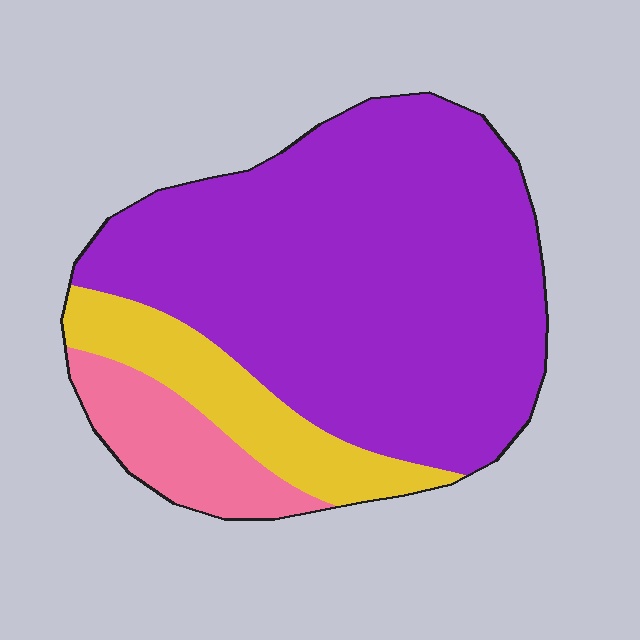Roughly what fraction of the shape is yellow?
Yellow takes up less than a sixth of the shape.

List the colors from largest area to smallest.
From largest to smallest: purple, yellow, pink.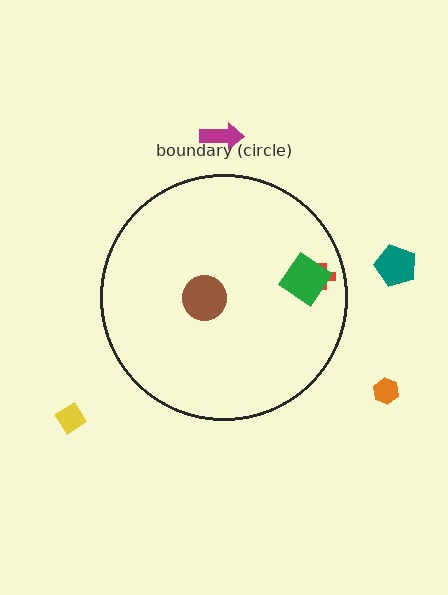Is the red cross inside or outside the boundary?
Inside.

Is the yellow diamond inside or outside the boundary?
Outside.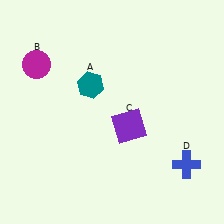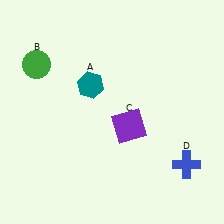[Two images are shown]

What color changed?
The circle (B) changed from magenta in Image 1 to green in Image 2.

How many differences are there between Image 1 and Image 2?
There is 1 difference between the two images.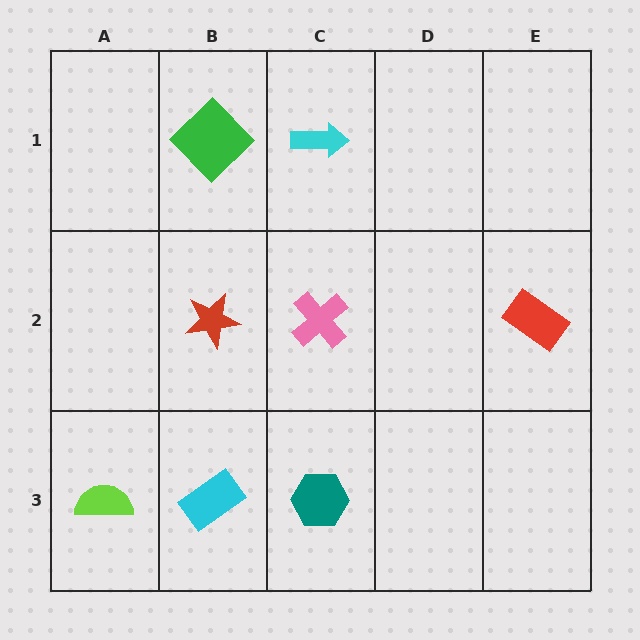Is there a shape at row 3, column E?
No, that cell is empty.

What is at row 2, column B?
A red star.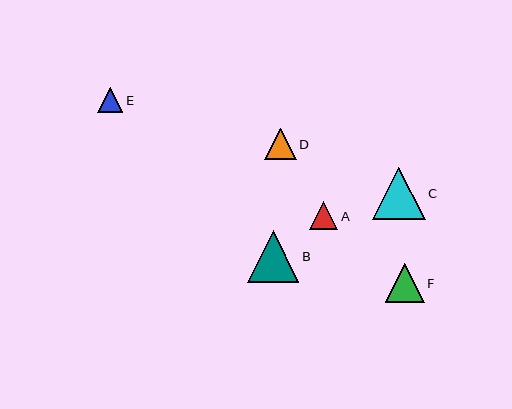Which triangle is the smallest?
Triangle E is the smallest with a size of approximately 25 pixels.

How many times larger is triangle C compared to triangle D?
Triangle C is approximately 1.7 times the size of triangle D.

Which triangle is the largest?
Triangle C is the largest with a size of approximately 53 pixels.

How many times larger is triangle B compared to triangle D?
Triangle B is approximately 1.6 times the size of triangle D.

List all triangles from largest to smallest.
From largest to smallest: C, B, F, D, A, E.